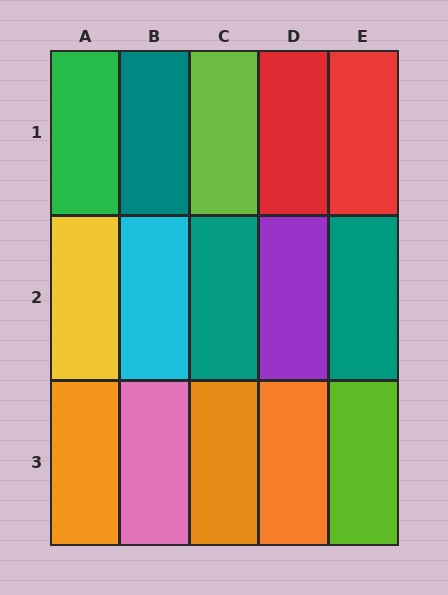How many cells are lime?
2 cells are lime.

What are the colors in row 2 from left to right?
Yellow, cyan, teal, purple, teal.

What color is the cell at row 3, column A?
Orange.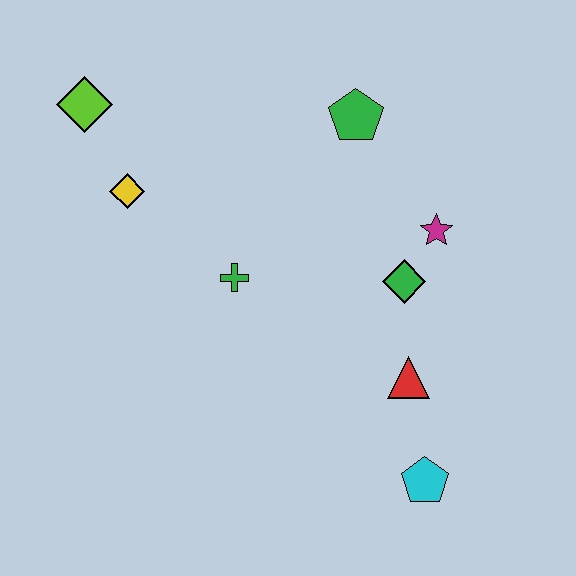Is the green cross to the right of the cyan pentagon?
No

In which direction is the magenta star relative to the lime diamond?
The magenta star is to the right of the lime diamond.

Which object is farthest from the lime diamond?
The cyan pentagon is farthest from the lime diamond.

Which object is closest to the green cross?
The yellow diamond is closest to the green cross.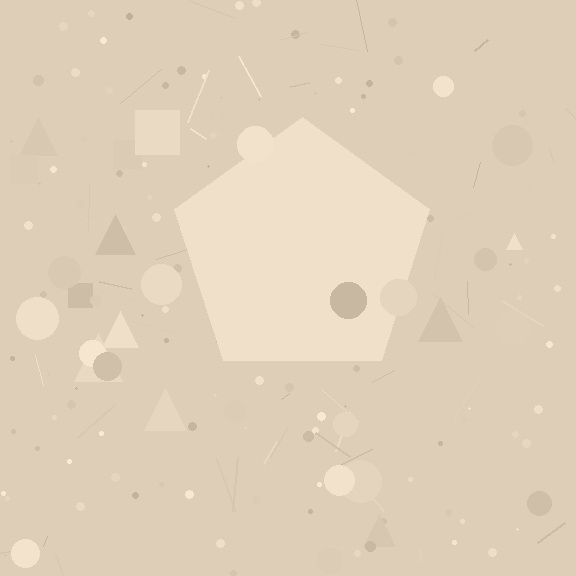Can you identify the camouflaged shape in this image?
The camouflaged shape is a pentagon.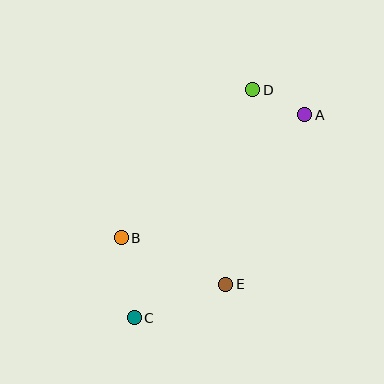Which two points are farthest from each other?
Points A and C are farthest from each other.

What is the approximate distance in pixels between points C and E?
The distance between C and E is approximately 98 pixels.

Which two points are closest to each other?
Points A and D are closest to each other.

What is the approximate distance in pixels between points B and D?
The distance between B and D is approximately 198 pixels.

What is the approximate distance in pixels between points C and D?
The distance between C and D is approximately 257 pixels.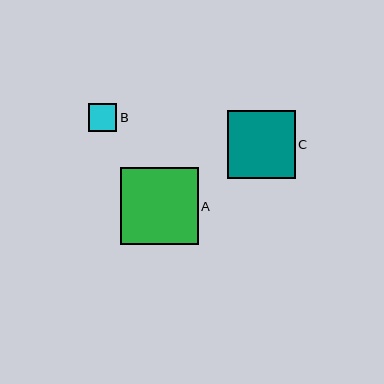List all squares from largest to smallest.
From largest to smallest: A, C, B.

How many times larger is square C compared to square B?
Square C is approximately 2.4 times the size of square B.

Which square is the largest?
Square A is the largest with a size of approximately 77 pixels.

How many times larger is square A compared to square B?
Square A is approximately 2.7 times the size of square B.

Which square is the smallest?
Square B is the smallest with a size of approximately 29 pixels.